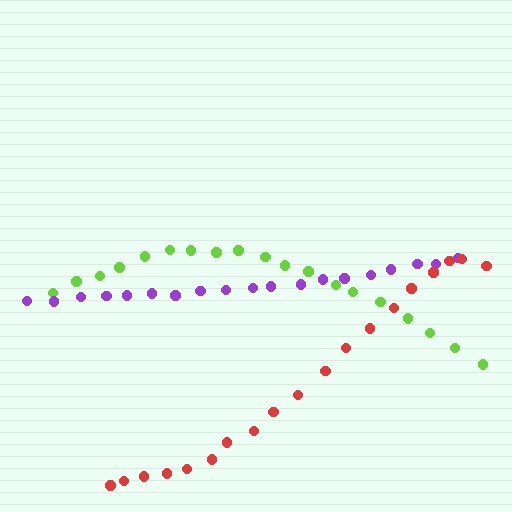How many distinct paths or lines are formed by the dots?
There are 3 distinct paths.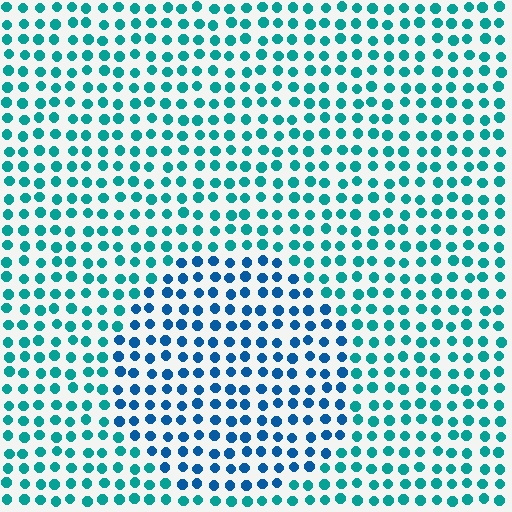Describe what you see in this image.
The image is filled with small teal elements in a uniform arrangement. A circle-shaped region is visible where the elements are tinted to a slightly different hue, forming a subtle color boundary.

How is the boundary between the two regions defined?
The boundary is defined purely by a slight shift in hue (about 32 degrees). Spacing, size, and orientation are identical on both sides.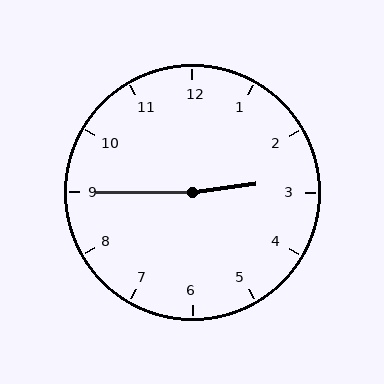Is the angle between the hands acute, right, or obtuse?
It is obtuse.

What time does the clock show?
2:45.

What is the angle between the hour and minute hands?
Approximately 172 degrees.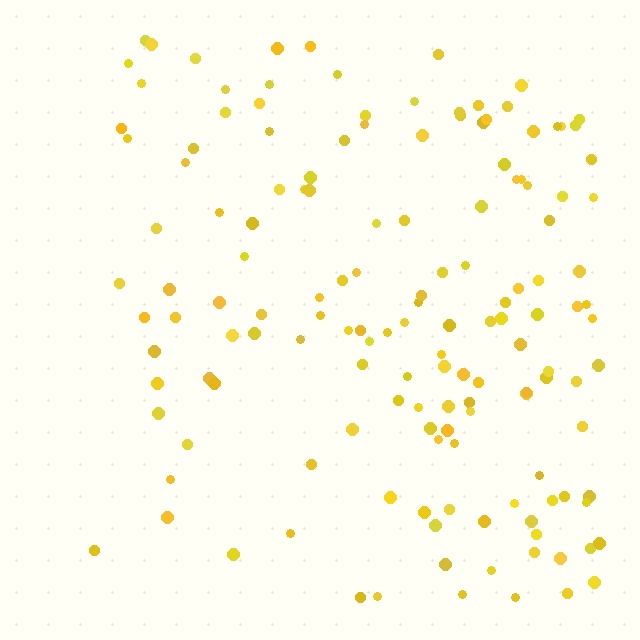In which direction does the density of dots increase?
From left to right, with the right side densest.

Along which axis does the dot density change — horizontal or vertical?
Horizontal.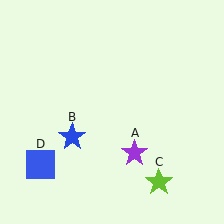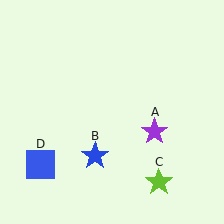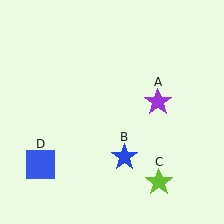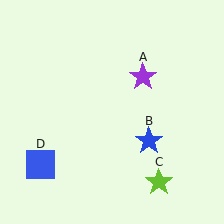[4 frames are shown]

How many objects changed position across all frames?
2 objects changed position: purple star (object A), blue star (object B).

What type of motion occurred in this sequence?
The purple star (object A), blue star (object B) rotated counterclockwise around the center of the scene.